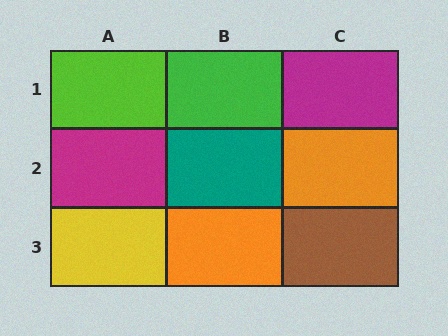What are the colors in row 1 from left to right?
Lime, green, magenta.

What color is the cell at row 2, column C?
Orange.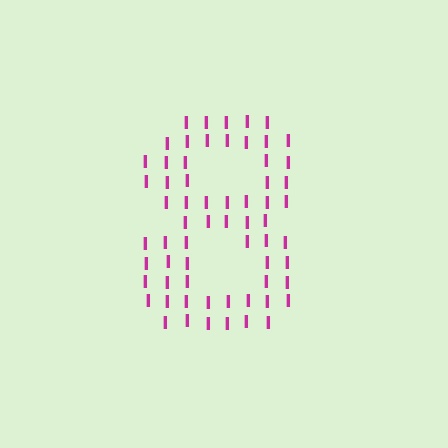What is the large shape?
The large shape is the digit 8.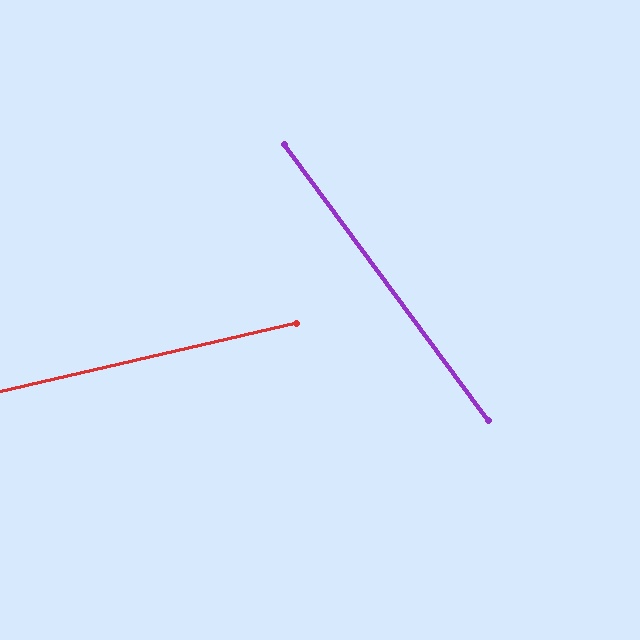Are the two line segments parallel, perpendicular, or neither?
Neither parallel nor perpendicular — they differ by about 67°.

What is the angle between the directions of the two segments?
Approximately 67 degrees.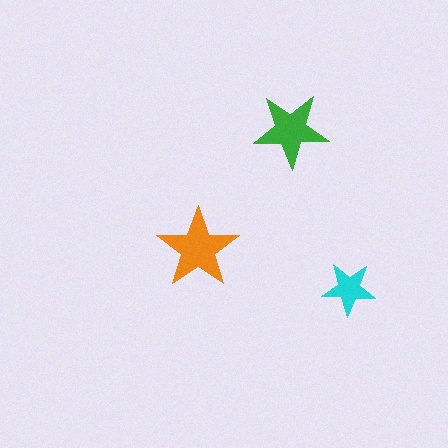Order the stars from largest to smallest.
the orange one, the green one, the cyan one.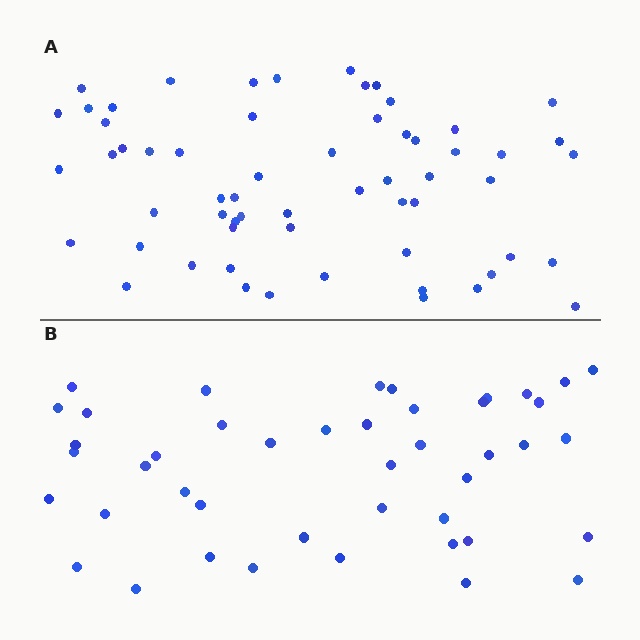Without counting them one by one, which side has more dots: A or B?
Region A (the top region) has more dots.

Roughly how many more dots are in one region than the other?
Region A has approximately 15 more dots than region B.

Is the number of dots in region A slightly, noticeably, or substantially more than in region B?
Region A has noticeably more, but not dramatically so. The ratio is roughly 1.4 to 1.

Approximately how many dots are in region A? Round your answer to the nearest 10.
About 60 dots.